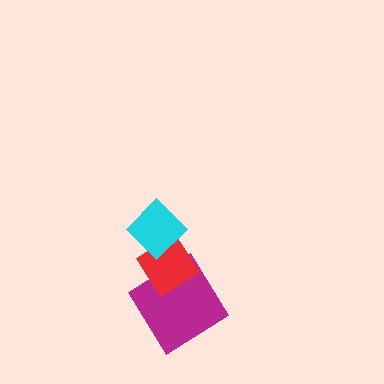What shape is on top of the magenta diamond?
The red diamond is on top of the magenta diamond.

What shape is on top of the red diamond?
The cyan diamond is on top of the red diamond.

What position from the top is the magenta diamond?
The magenta diamond is 3rd from the top.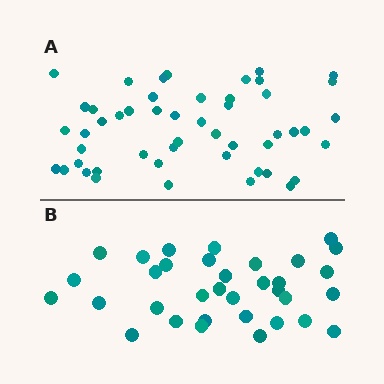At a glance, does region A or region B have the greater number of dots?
Region A (the top region) has more dots.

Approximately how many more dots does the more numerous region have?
Region A has approximately 15 more dots than region B.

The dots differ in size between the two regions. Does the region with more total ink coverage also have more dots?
No. Region B has more total ink coverage because its dots are larger, but region A actually contains more individual dots. Total area can be misleading — the number of items is what matters here.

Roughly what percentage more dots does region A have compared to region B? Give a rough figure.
About 45% more.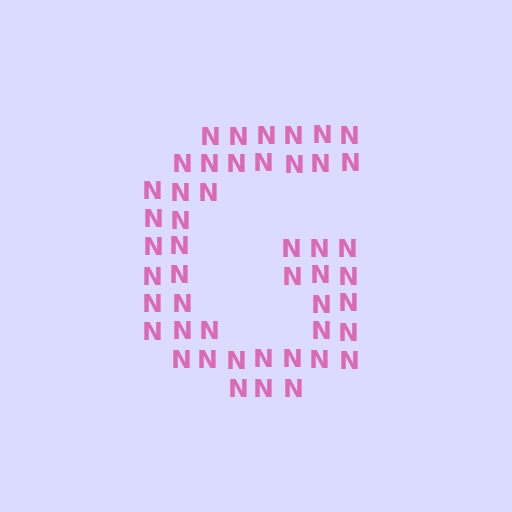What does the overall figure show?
The overall figure shows the letter G.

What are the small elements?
The small elements are letter N's.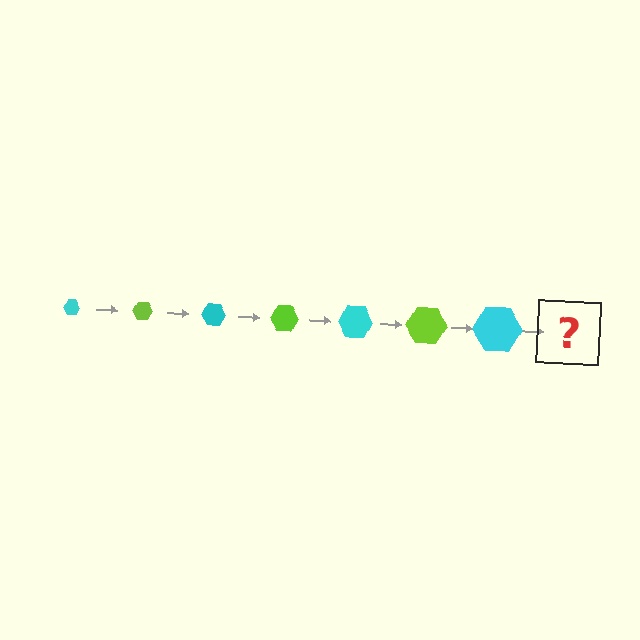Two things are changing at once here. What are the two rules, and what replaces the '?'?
The two rules are that the hexagon grows larger each step and the color cycles through cyan and lime. The '?' should be a lime hexagon, larger than the previous one.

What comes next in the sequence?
The next element should be a lime hexagon, larger than the previous one.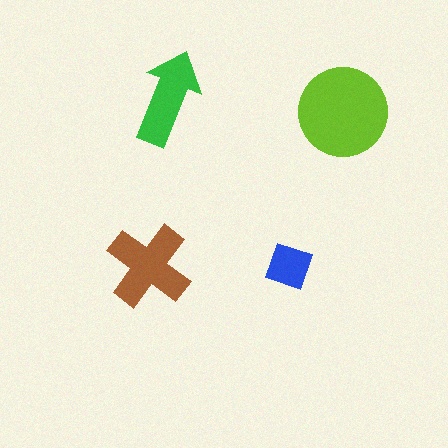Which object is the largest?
The lime circle.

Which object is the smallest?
The blue square.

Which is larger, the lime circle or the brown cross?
The lime circle.